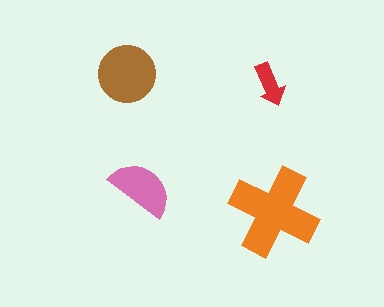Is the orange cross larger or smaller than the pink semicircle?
Larger.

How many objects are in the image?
There are 4 objects in the image.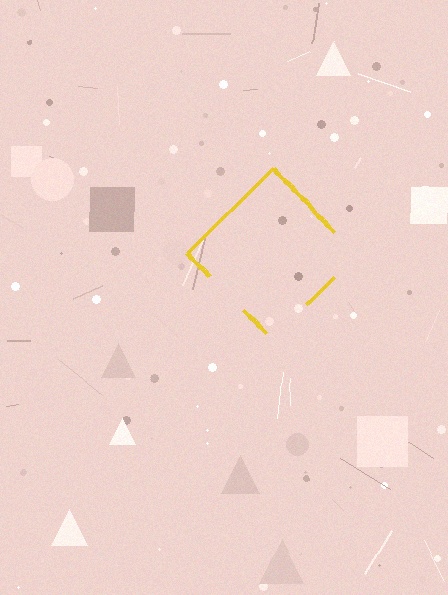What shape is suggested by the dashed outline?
The dashed outline suggests a diamond.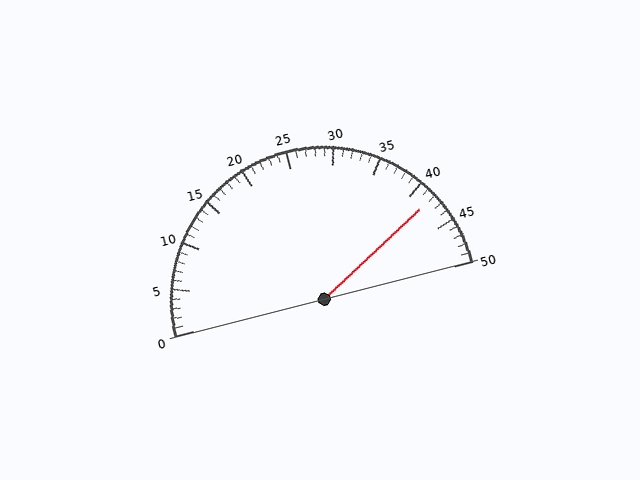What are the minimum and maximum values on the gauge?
The gauge ranges from 0 to 50.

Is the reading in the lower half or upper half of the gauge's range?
The reading is in the upper half of the range (0 to 50).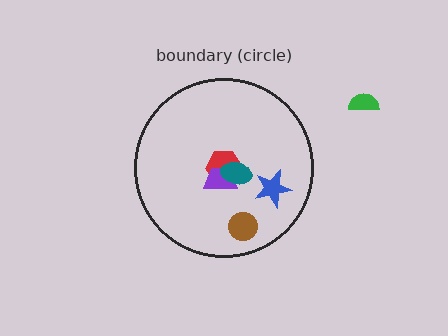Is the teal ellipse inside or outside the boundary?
Inside.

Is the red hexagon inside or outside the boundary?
Inside.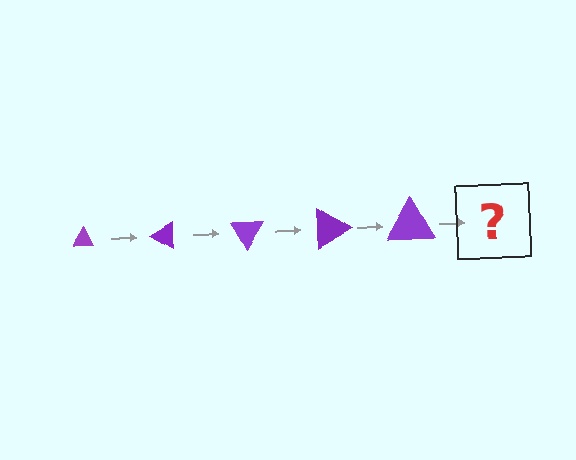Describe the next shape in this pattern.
It should be a triangle, larger than the previous one and rotated 150 degrees from the start.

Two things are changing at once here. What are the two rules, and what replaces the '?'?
The two rules are that the triangle grows larger each step and it rotates 30 degrees each step. The '?' should be a triangle, larger than the previous one and rotated 150 degrees from the start.